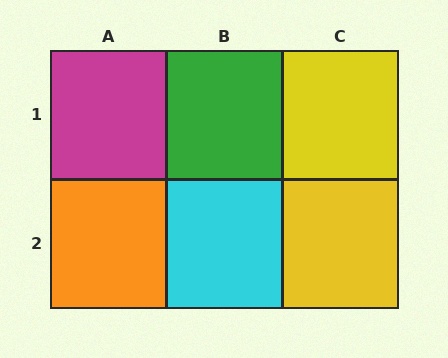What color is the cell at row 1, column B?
Green.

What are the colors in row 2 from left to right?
Orange, cyan, yellow.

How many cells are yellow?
2 cells are yellow.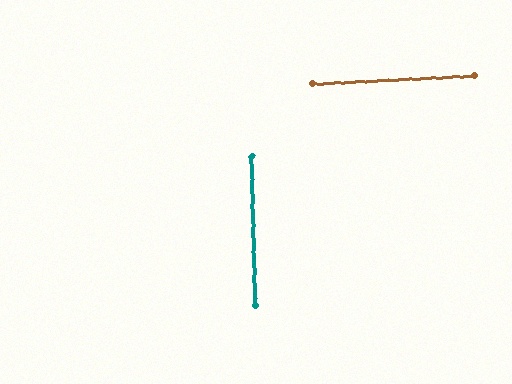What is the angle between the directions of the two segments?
Approximately 89 degrees.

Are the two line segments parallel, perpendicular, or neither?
Perpendicular — they meet at approximately 89°.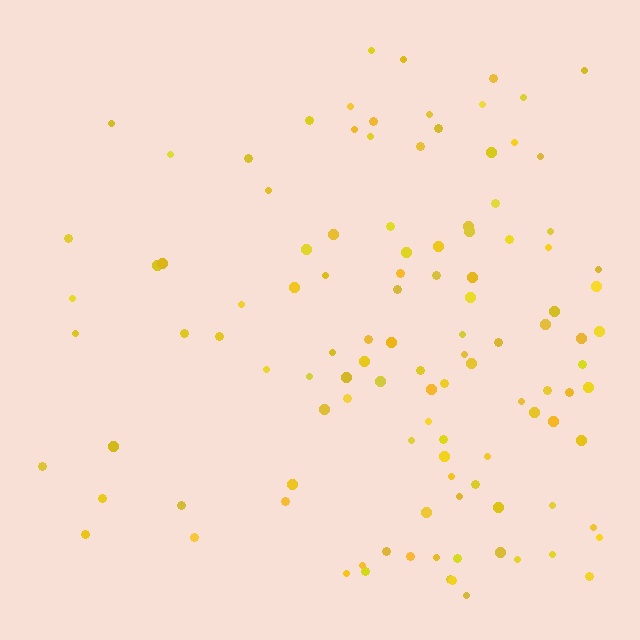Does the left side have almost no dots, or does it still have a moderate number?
Still a moderate number, just noticeably fewer than the right.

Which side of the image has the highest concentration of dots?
The right.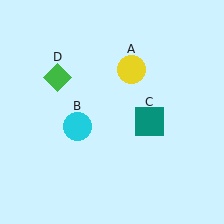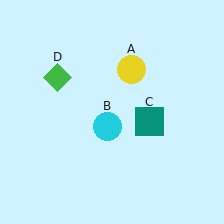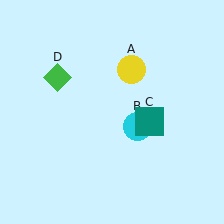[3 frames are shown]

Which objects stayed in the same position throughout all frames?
Yellow circle (object A) and teal square (object C) and green diamond (object D) remained stationary.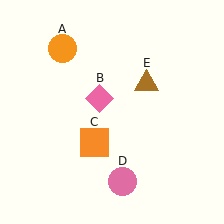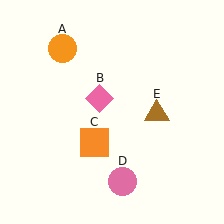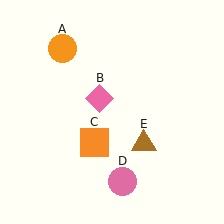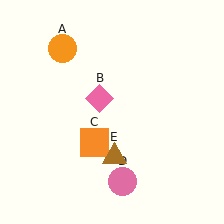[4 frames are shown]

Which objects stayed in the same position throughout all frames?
Orange circle (object A) and pink diamond (object B) and orange square (object C) and pink circle (object D) remained stationary.